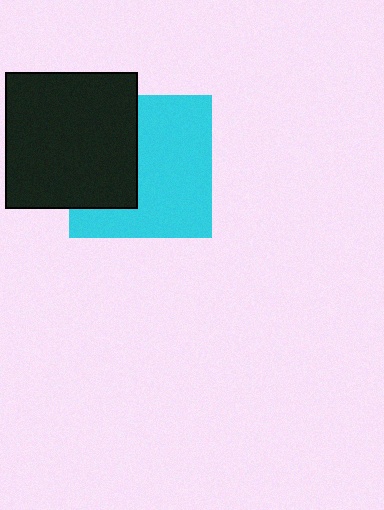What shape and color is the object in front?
The object in front is a black rectangle.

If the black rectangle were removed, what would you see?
You would see the complete cyan square.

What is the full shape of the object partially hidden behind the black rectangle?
The partially hidden object is a cyan square.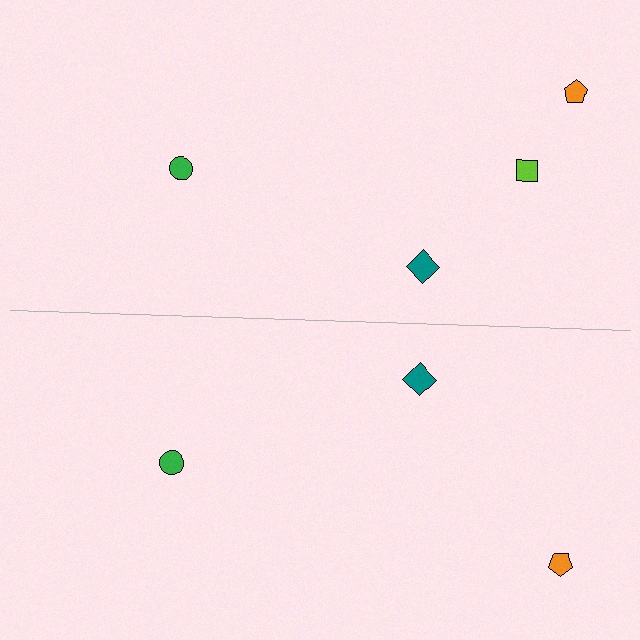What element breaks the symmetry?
A lime square is missing from the bottom side.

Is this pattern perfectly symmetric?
No, the pattern is not perfectly symmetric. A lime square is missing from the bottom side.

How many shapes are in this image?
There are 7 shapes in this image.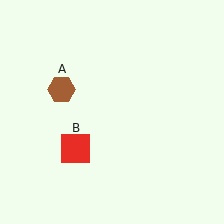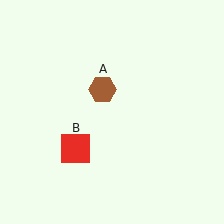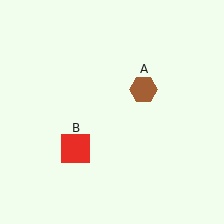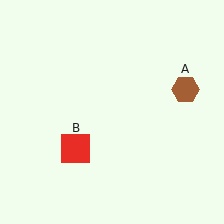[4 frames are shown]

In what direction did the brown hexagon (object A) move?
The brown hexagon (object A) moved right.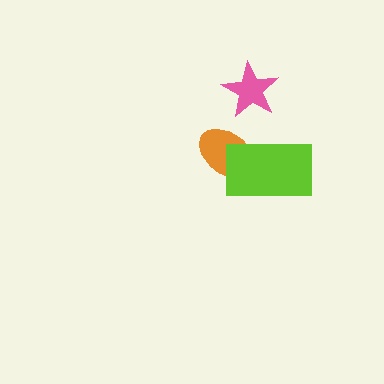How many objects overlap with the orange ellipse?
1 object overlaps with the orange ellipse.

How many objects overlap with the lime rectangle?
1 object overlaps with the lime rectangle.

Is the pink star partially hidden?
No, no other shape covers it.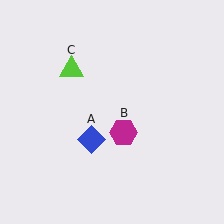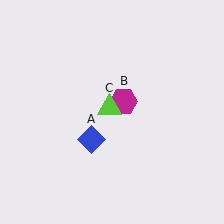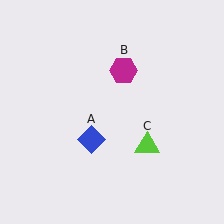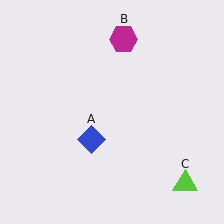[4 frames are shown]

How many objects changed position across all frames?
2 objects changed position: magenta hexagon (object B), lime triangle (object C).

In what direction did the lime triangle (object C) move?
The lime triangle (object C) moved down and to the right.